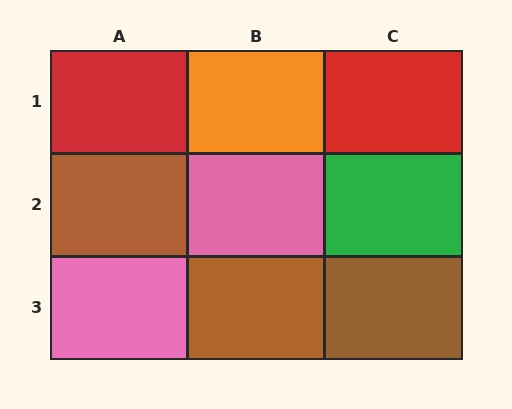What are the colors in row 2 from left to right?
Brown, pink, green.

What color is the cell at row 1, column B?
Orange.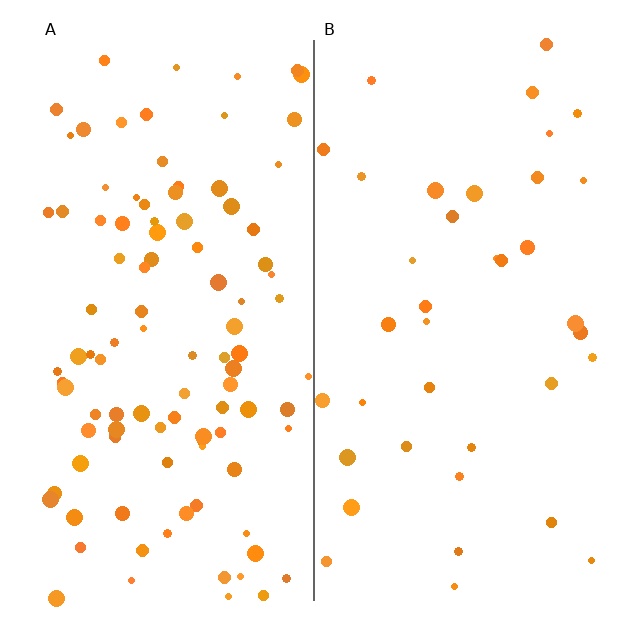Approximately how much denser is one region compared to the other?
Approximately 2.7× — region A over region B.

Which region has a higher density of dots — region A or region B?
A (the left).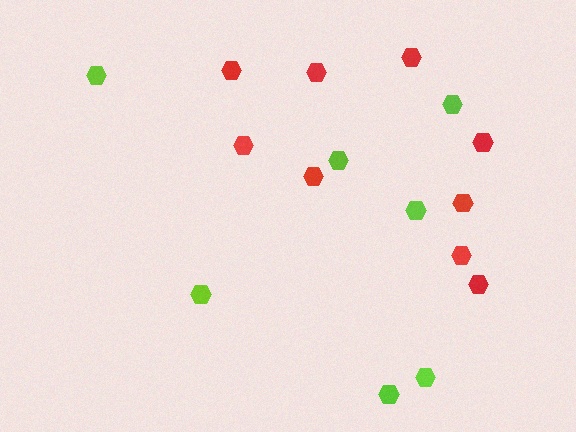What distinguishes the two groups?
There are 2 groups: one group of red hexagons (9) and one group of lime hexagons (7).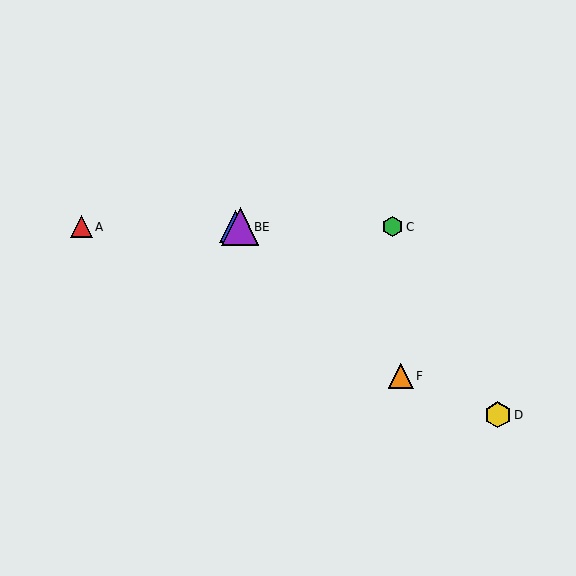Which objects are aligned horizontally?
Objects A, B, C, E are aligned horizontally.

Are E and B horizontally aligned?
Yes, both are at y≈227.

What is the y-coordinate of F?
Object F is at y≈376.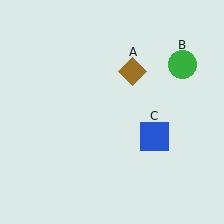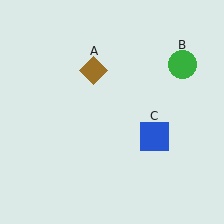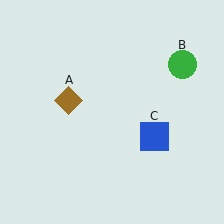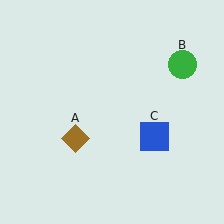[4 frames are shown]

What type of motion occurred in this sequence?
The brown diamond (object A) rotated counterclockwise around the center of the scene.